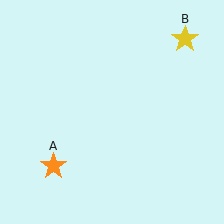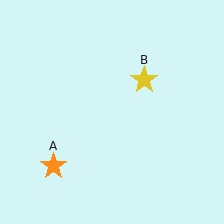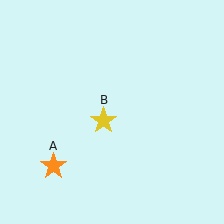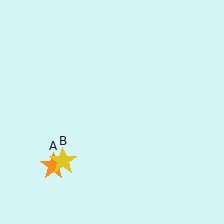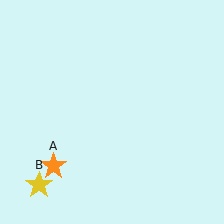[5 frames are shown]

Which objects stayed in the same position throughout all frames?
Orange star (object A) remained stationary.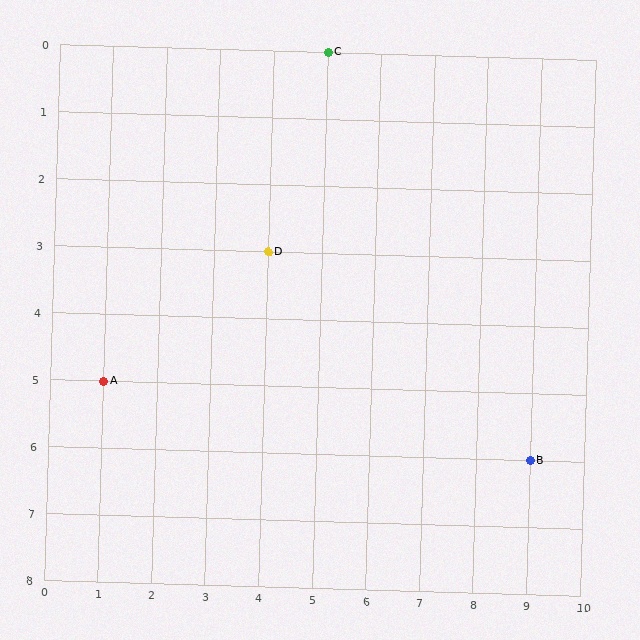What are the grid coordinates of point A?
Point A is at grid coordinates (1, 5).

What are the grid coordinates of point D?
Point D is at grid coordinates (4, 3).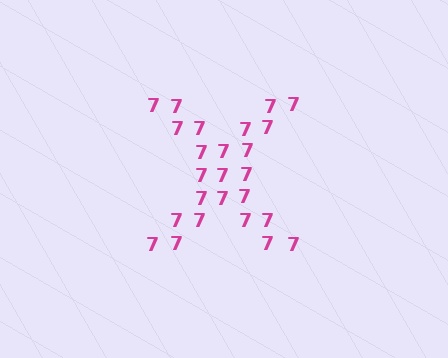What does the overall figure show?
The overall figure shows the letter X.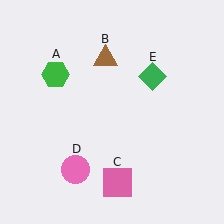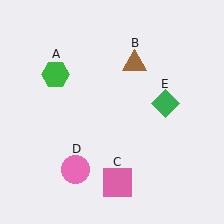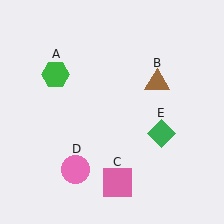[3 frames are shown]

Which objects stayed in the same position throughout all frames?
Green hexagon (object A) and pink square (object C) and pink circle (object D) remained stationary.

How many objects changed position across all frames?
2 objects changed position: brown triangle (object B), green diamond (object E).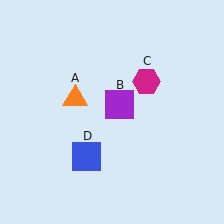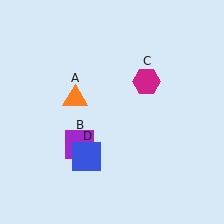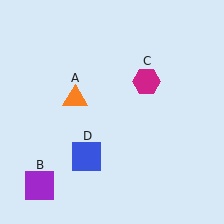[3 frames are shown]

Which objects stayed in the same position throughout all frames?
Orange triangle (object A) and magenta hexagon (object C) and blue square (object D) remained stationary.